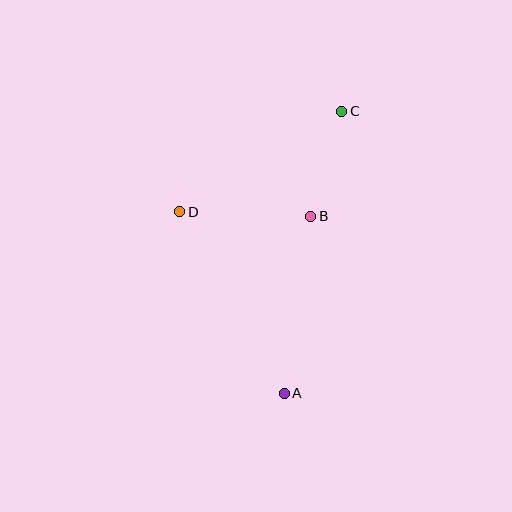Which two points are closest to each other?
Points B and C are closest to each other.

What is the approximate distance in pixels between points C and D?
The distance between C and D is approximately 191 pixels.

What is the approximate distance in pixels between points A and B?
The distance between A and B is approximately 179 pixels.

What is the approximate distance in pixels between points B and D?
The distance between B and D is approximately 131 pixels.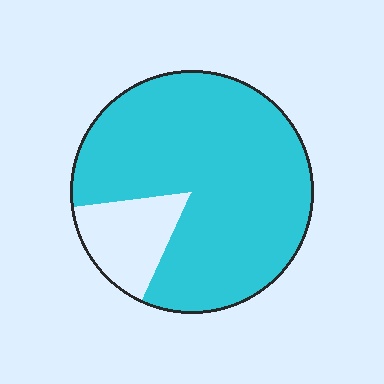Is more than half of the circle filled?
Yes.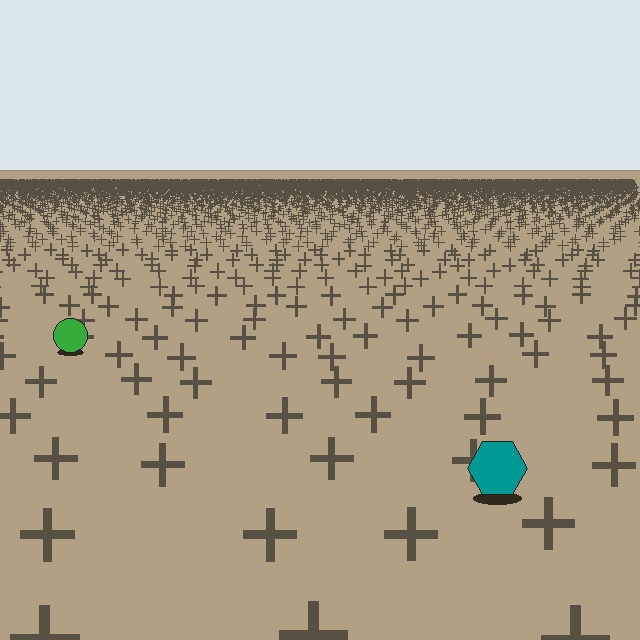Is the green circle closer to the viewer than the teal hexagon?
No. The teal hexagon is closer — you can tell from the texture gradient: the ground texture is coarser near it.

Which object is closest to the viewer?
The teal hexagon is closest. The texture marks near it are larger and more spread out.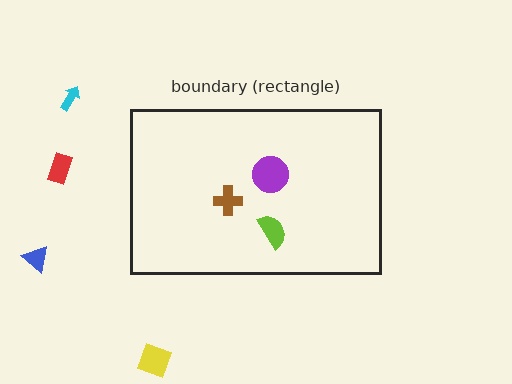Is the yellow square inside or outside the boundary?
Outside.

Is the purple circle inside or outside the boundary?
Inside.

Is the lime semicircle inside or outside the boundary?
Inside.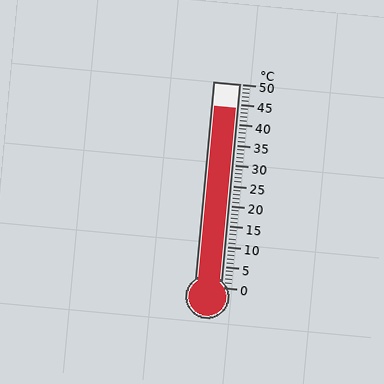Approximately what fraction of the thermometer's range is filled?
The thermometer is filled to approximately 90% of its range.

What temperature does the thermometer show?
The thermometer shows approximately 44°C.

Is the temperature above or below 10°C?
The temperature is above 10°C.